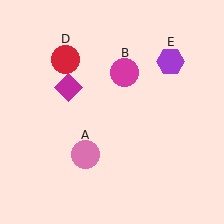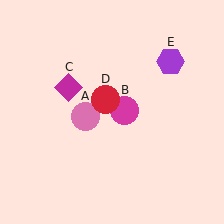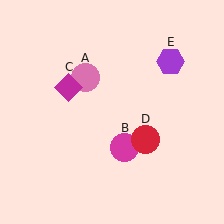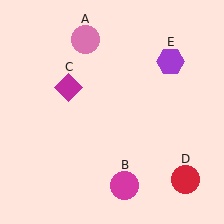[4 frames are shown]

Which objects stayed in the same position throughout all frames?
Magenta diamond (object C) and purple hexagon (object E) remained stationary.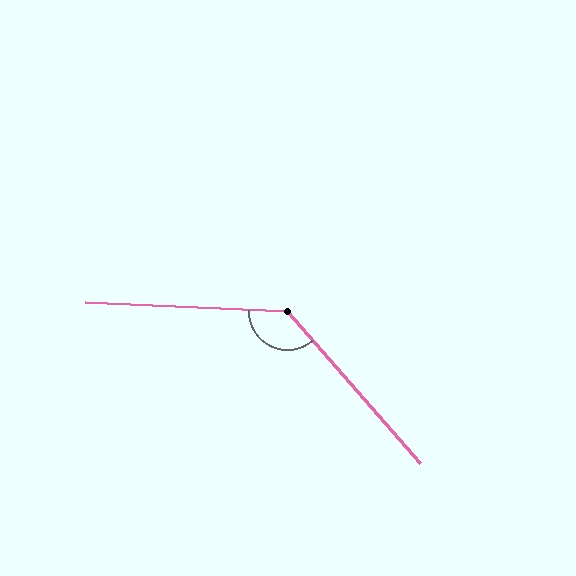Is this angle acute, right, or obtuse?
It is obtuse.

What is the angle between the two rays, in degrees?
Approximately 134 degrees.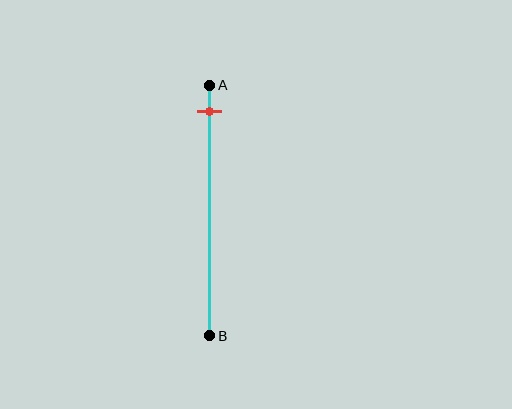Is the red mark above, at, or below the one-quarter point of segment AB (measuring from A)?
The red mark is above the one-quarter point of segment AB.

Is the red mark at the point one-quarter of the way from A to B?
No, the mark is at about 10% from A, not at the 25% one-quarter point.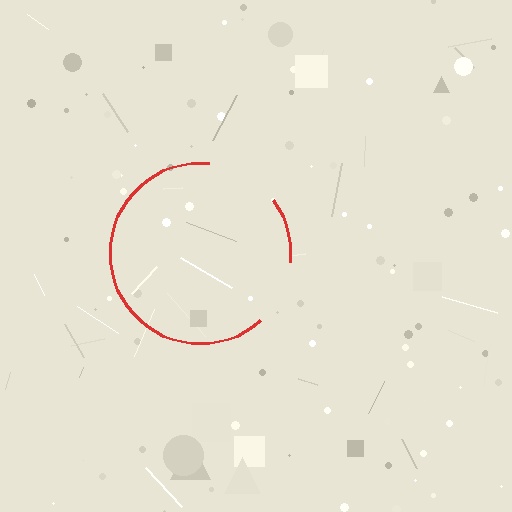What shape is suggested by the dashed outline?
The dashed outline suggests a circle.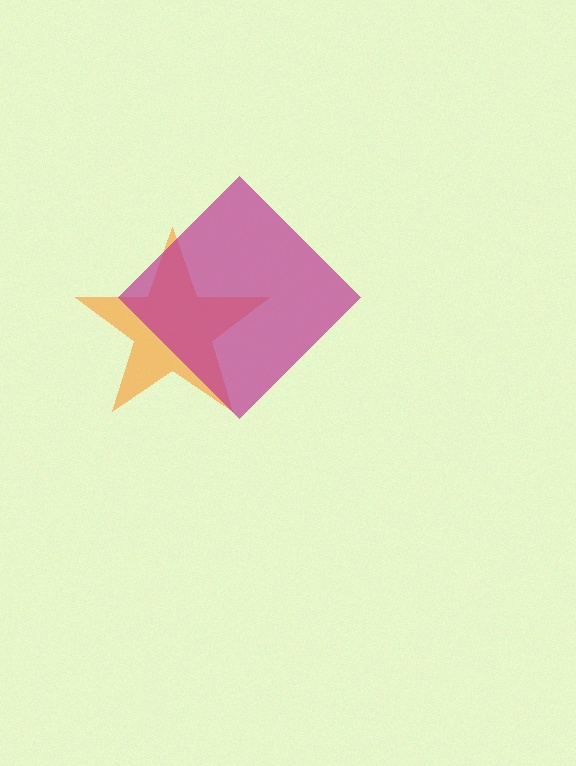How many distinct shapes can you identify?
There are 2 distinct shapes: an orange star, a magenta diamond.